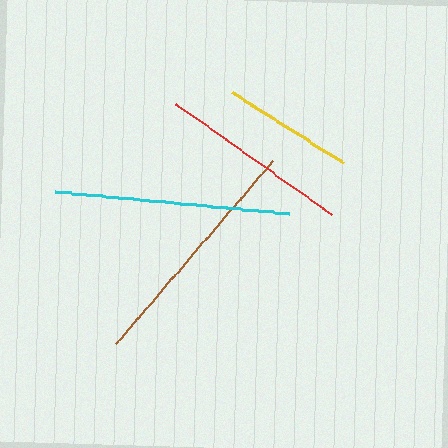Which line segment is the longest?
The brown line is the longest at approximately 241 pixels.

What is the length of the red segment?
The red segment is approximately 193 pixels long.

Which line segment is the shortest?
The yellow line is the shortest at approximately 131 pixels.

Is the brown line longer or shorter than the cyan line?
The brown line is longer than the cyan line.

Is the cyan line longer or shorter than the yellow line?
The cyan line is longer than the yellow line.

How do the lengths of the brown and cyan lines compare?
The brown and cyan lines are approximately the same length.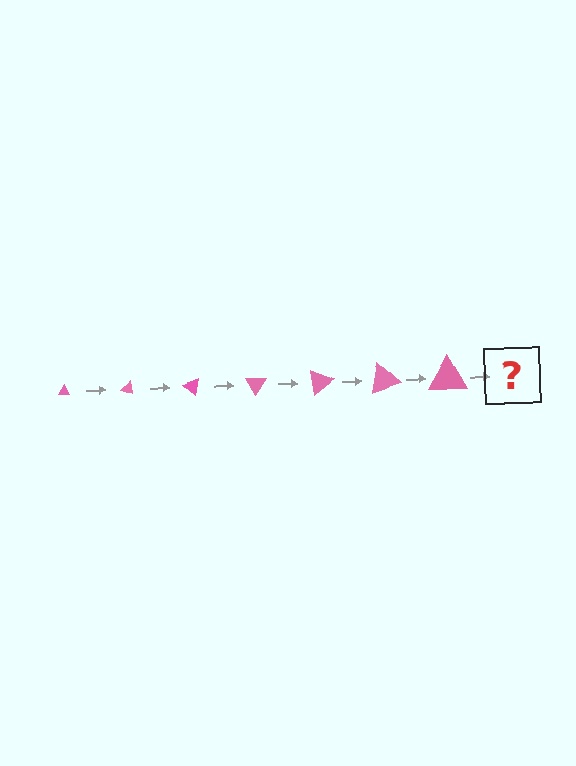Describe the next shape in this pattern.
It should be a triangle, larger than the previous one and rotated 140 degrees from the start.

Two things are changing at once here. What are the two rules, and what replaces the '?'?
The two rules are that the triangle grows larger each step and it rotates 20 degrees each step. The '?' should be a triangle, larger than the previous one and rotated 140 degrees from the start.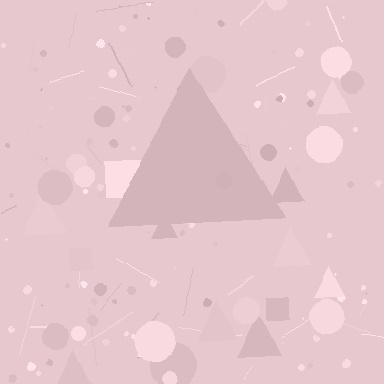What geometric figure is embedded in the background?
A triangle is embedded in the background.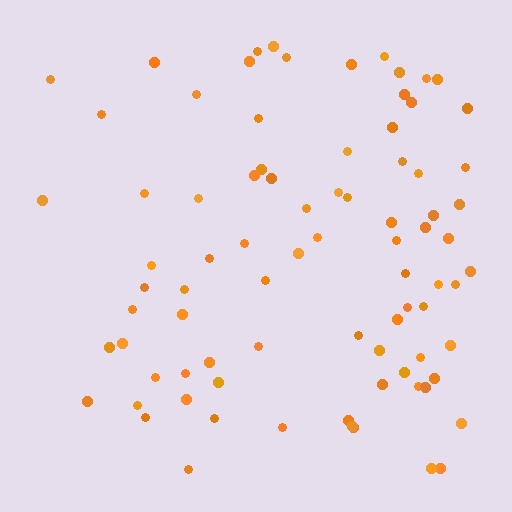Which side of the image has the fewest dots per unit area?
The left.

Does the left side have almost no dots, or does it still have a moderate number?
Still a moderate number, just noticeably fewer than the right.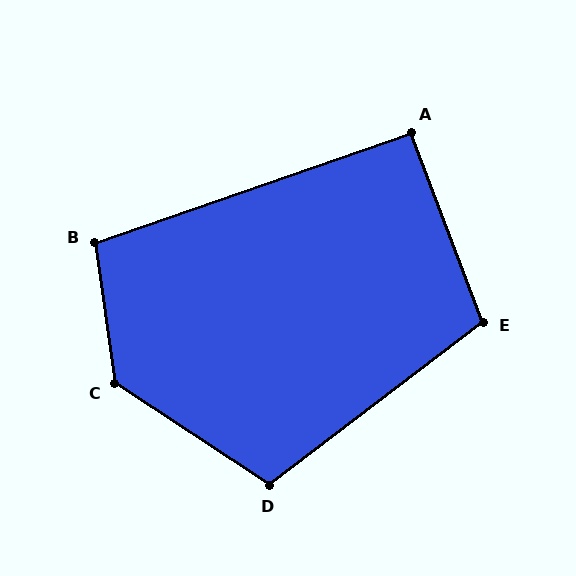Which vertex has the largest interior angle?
C, at approximately 131 degrees.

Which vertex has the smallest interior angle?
A, at approximately 92 degrees.